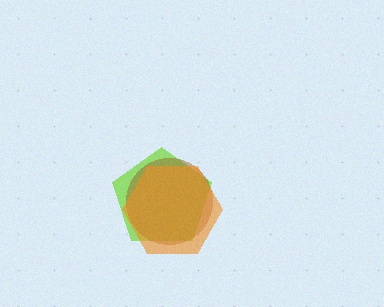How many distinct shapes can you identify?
There are 3 distinct shapes: a lime pentagon, a brown circle, an orange hexagon.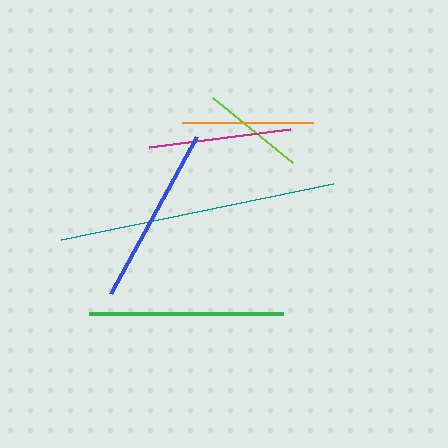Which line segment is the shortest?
The lime line is the shortest at approximately 103 pixels.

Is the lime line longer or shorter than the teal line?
The teal line is longer than the lime line.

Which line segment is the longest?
The teal line is the longest at approximately 277 pixels.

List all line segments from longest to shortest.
From longest to shortest: teal, green, blue, magenta, orange, lime.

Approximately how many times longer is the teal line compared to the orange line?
The teal line is approximately 2.1 times the length of the orange line.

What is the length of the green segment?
The green segment is approximately 194 pixels long.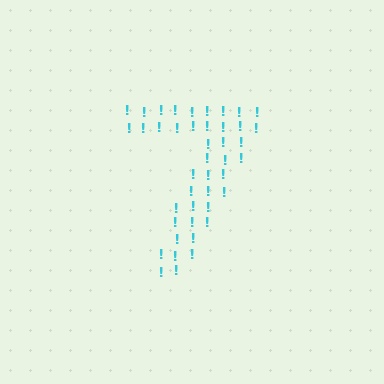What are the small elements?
The small elements are exclamation marks.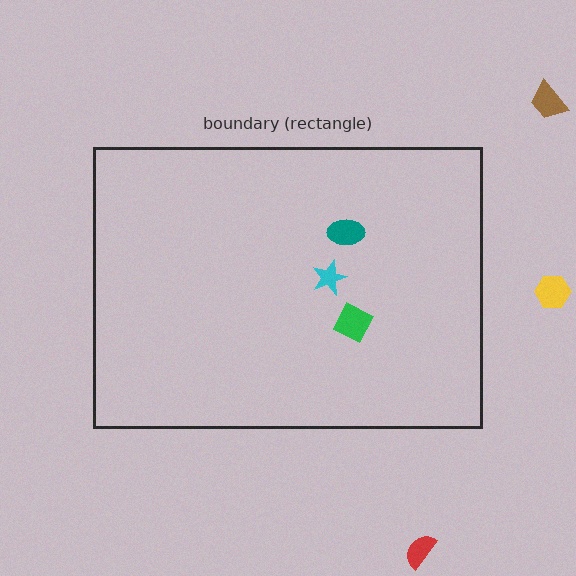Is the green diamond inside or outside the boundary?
Inside.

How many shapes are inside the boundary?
3 inside, 3 outside.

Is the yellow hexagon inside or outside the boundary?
Outside.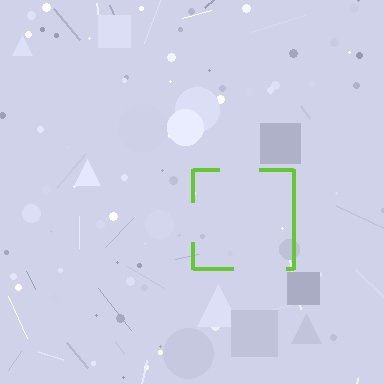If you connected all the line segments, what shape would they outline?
They would outline a square.